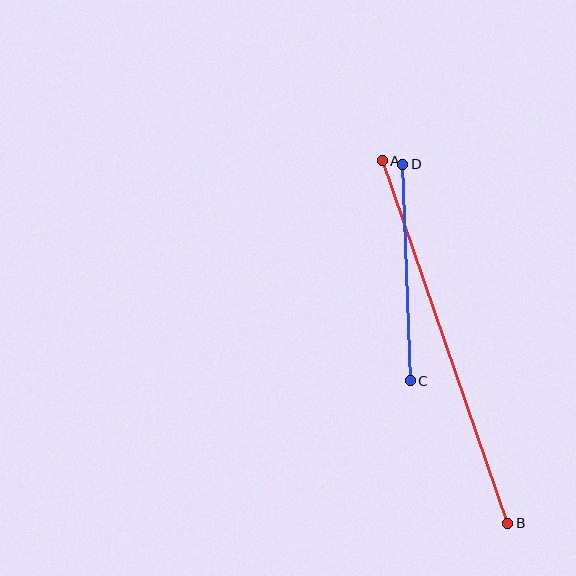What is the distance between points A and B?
The distance is approximately 384 pixels.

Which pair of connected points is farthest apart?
Points A and B are farthest apart.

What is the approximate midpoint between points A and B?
The midpoint is at approximately (445, 342) pixels.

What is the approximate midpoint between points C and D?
The midpoint is at approximately (407, 273) pixels.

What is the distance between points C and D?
The distance is approximately 217 pixels.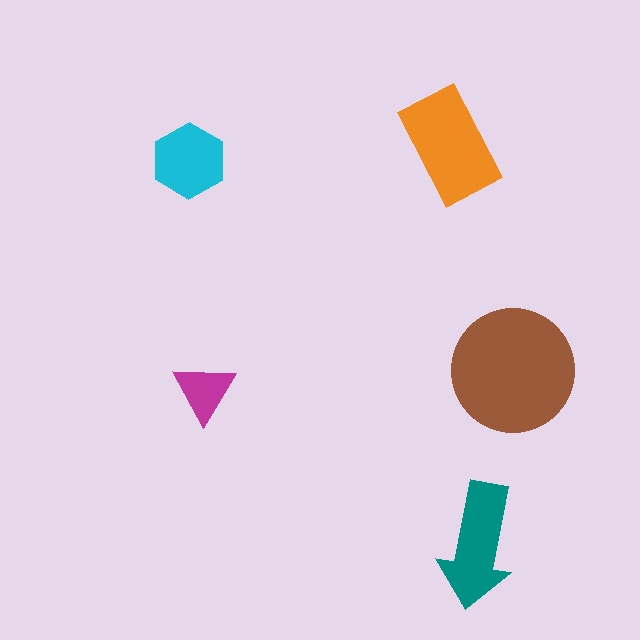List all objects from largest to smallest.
The brown circle, the orange rectangle, the teal arrow, the cyan hexagon, the magenta triangle.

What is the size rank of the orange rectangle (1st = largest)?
2nd.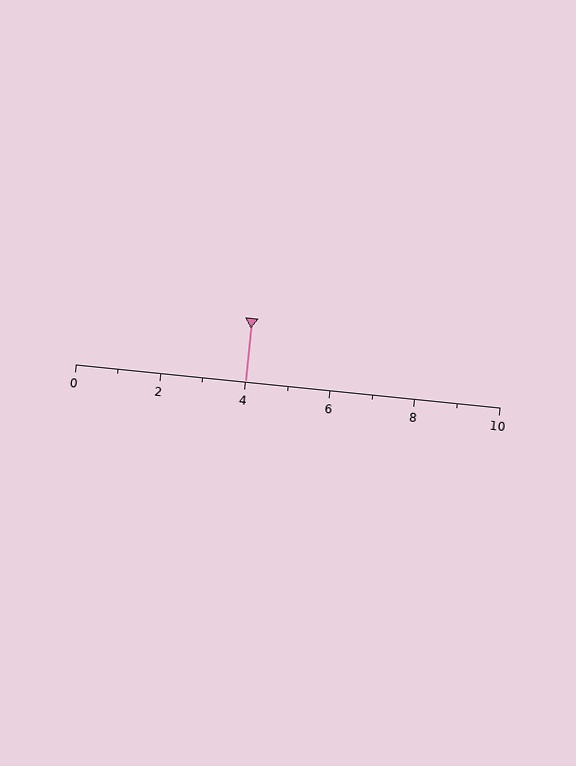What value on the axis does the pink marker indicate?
The marker indicates approximately 4.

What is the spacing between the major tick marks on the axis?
The major ticks are spaced 2 apart.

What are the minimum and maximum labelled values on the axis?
The axis runs from 0 to 10.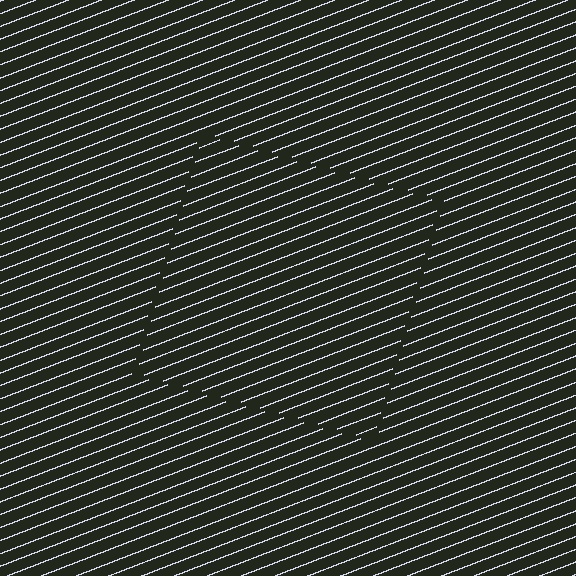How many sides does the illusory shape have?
4 sides — the line-ends trace a square.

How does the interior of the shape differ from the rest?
The interior of the shape contains the same grating, shifted by half a period — the contour is defined by the phase discontinuity where line-ends from the inner and outer gratings abut.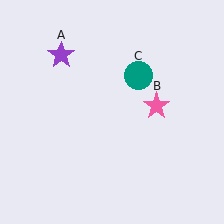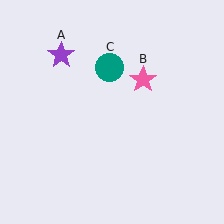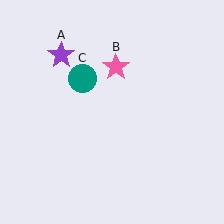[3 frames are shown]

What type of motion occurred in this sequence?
The pink star (object B), teal circle (object C) rotated counterclockwise around the center of the scene.